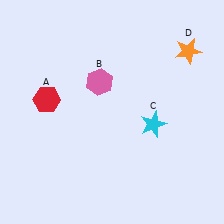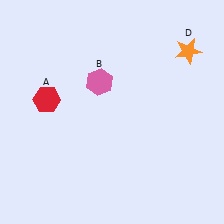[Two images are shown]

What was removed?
The cyan star (C) was removed in Image 2.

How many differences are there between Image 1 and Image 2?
There is 1 difference between the two images.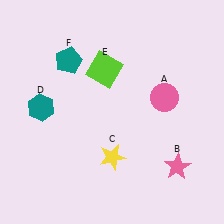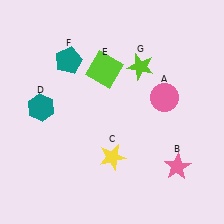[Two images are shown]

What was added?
A lime star (G) was added in Image 2.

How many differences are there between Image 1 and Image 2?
There is 1 difference between the two images.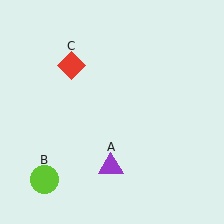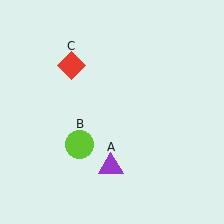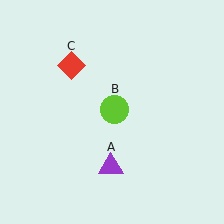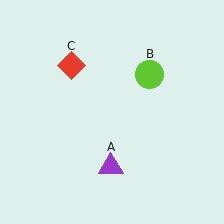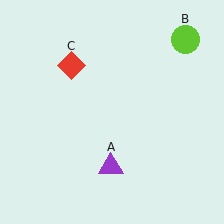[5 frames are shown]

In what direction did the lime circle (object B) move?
The lime circle (object B) moved up and to the right.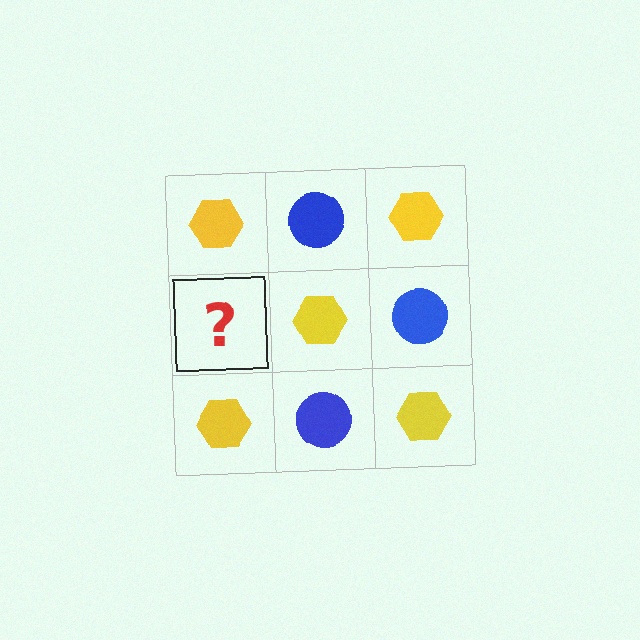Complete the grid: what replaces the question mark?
The question mark should be replaced with a blue circle.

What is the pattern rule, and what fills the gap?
The rule is that it alternates yellow hexagon and blue circle in a checkerboard pattern. The gap should be filled with a blue circle.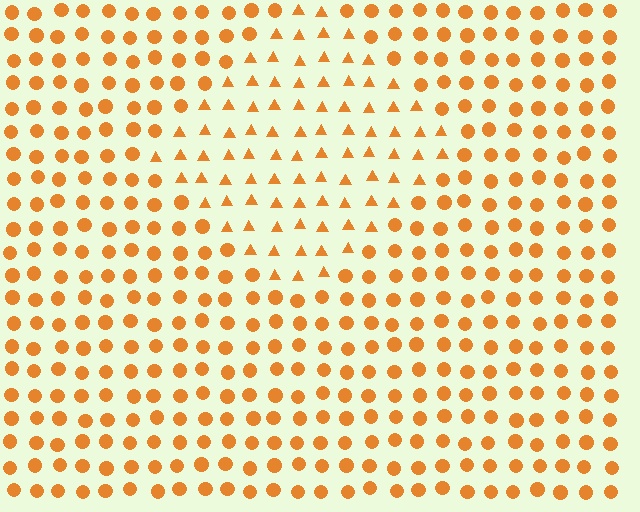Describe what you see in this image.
The image is filled with small orange elements arranged in a uniform grid. A diamond-shaped region contains triangles, while the surrounding area contains circles. The boundary is defined purely by the change in element shape.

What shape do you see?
I see a diamond.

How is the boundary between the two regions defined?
The boundary is defined by a change in element shape: triangles inside vs. circles outside. All elements share the same color and spacing.